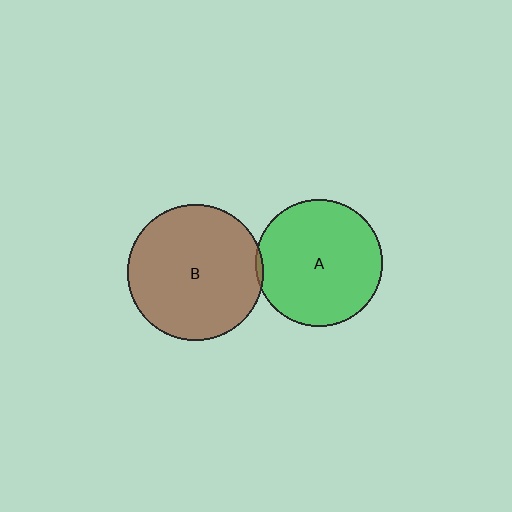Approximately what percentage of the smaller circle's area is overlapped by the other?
Approximately 5%.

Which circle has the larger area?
Circle B (brown).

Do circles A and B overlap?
Yes.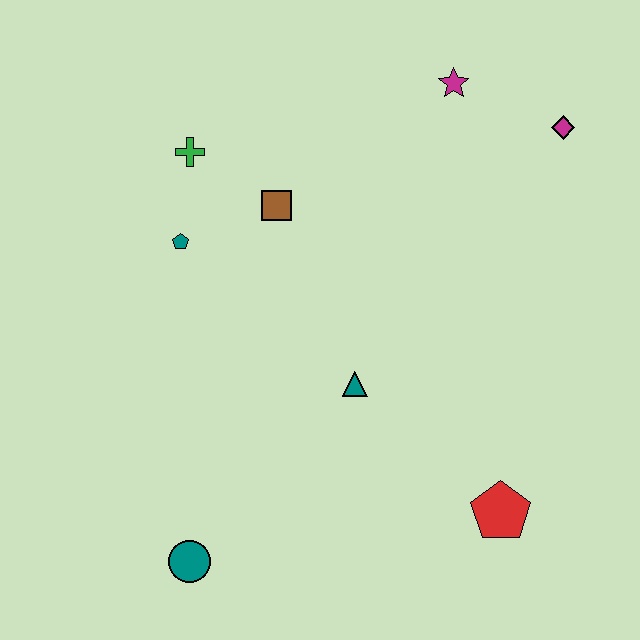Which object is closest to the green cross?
The teal pentagon is closest to the green cross.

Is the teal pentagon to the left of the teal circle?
Yes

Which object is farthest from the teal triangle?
The magenta diamond is farthest from the teal triangle.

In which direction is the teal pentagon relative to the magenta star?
The teal pentagon is to the left of the magenta star.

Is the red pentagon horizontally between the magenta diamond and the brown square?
Yes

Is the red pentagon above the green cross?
No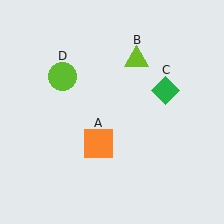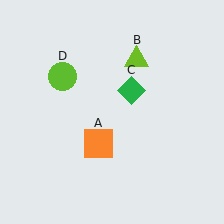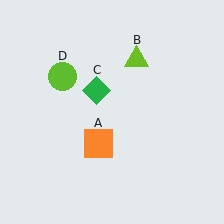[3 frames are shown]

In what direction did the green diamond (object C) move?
The green diamond (object C) moved left.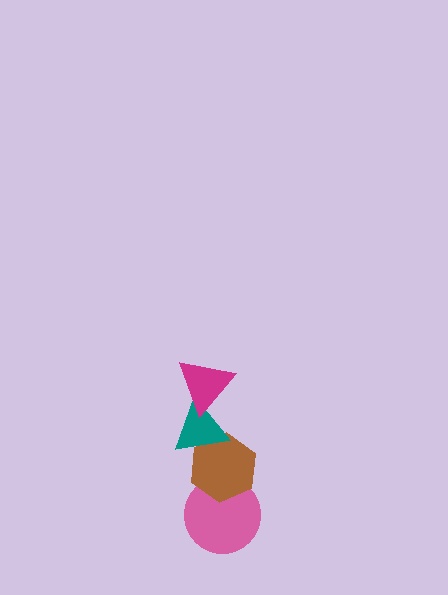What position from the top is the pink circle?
The pink circle is 4th from the top.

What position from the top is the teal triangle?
The teal triangle is 2nd from the top.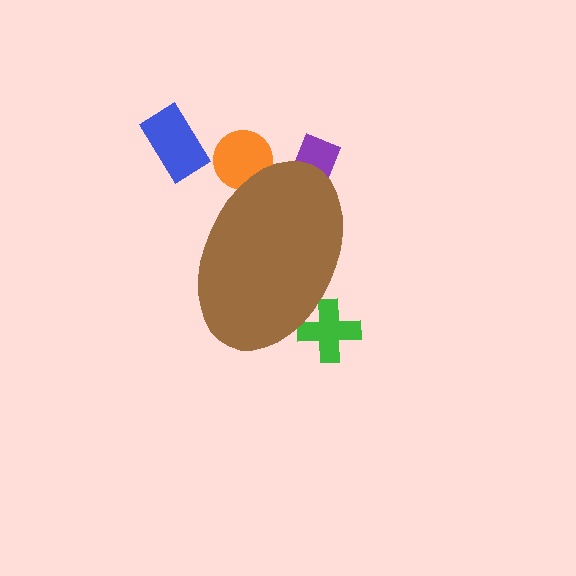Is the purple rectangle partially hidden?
Yes, the purple rectangle is partially hidden behind the brown ellipse.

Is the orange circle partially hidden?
Yes, the orange circle is partially hidden behind the brown ellipse.